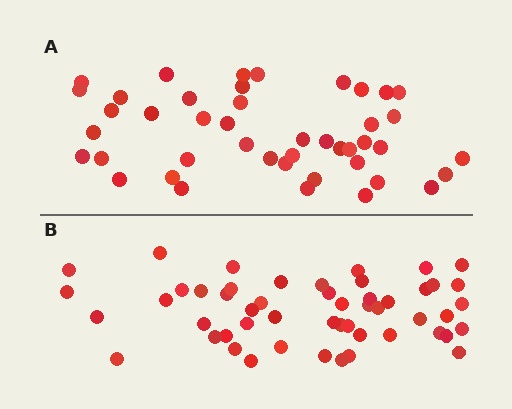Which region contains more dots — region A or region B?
Region B (the bottom region) has more dots.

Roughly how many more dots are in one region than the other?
Region B has roughly 8 or so more dots than region A.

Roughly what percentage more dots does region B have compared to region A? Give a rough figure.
About 15% more.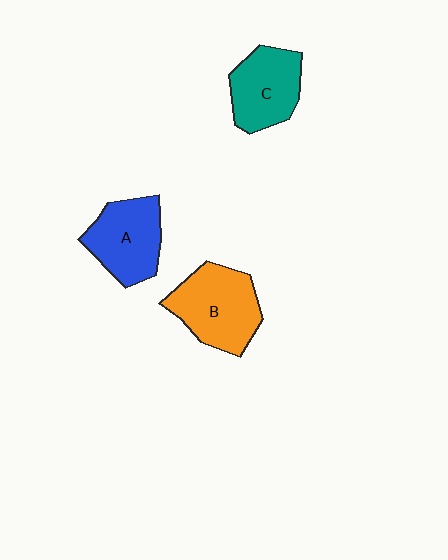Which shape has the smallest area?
Shape C (teal).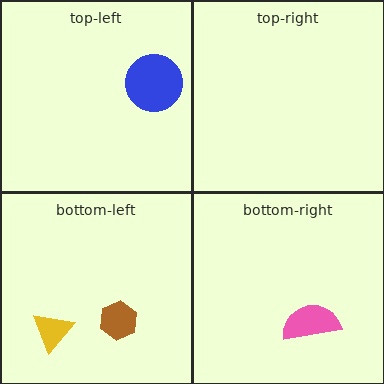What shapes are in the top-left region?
The blue circle.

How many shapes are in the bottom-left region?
2.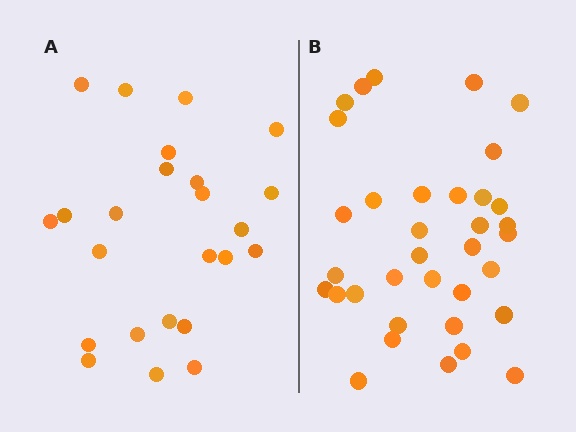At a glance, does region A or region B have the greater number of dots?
Region B (the right region) has more dots.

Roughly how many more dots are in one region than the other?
Region B has roughly 12 or so more dots than region A.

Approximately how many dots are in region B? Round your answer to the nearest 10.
About 40 dots. (The exact count is 35, which rounds to 40.)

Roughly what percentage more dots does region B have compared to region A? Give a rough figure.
About 45% more.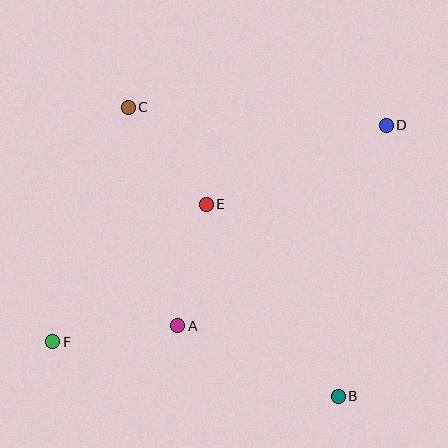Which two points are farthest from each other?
Points D and F are farthest from each other.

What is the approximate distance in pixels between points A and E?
The distance between A and E is approximately 125 pixels.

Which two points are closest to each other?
Points C and E are closest to each other.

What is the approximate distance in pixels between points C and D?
The distance between C and D is approximately 259 pixels.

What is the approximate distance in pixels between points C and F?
The distance between C and F is approximately 246 pixels.